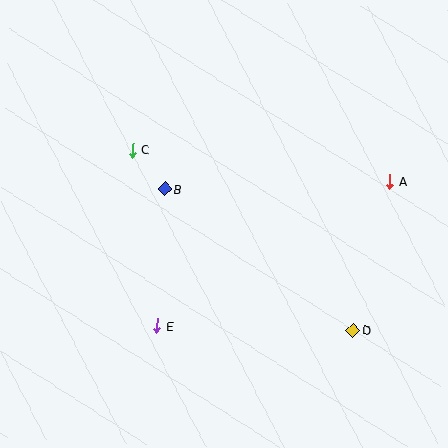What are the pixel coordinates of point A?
Point A is at (390, 182).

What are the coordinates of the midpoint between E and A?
The midpoint between E and A is at (274, 254).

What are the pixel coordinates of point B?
Point B is at (165, 189).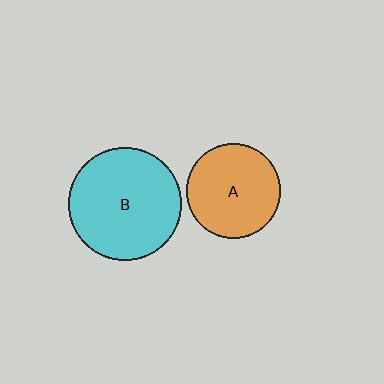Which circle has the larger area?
Circle B (cyan).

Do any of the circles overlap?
No, none of the circles overlap.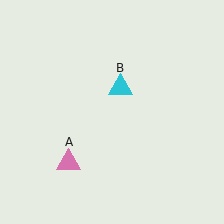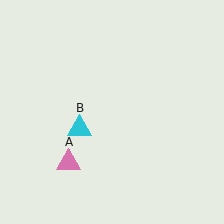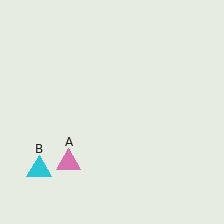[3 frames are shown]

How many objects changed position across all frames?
1 object changed position: cyan triangle (object B).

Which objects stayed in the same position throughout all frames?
Pink triangle (object A) remained stationary.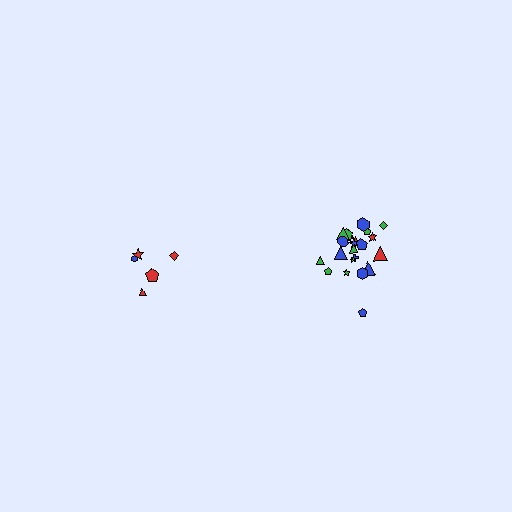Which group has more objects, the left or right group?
The right group.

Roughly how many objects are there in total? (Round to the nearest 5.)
Roughly 25 objects in total.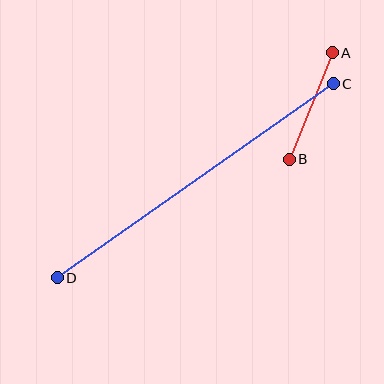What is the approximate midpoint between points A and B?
The midpoint is at approximately (311, 106) pixels.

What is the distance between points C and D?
The distance is approximately 337 pixels.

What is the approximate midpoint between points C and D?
The midpoint is at approximately (195, 181) pixels.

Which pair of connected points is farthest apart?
Points C and D are farthest apart.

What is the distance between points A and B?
The distance is approximately 115 pixels.